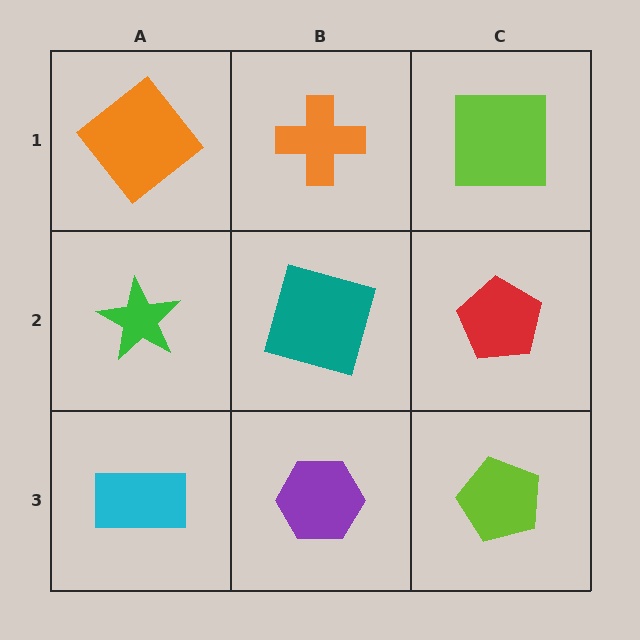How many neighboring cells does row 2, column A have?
3.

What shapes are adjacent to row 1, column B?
A teal square (row 2, column B), an orange diamond (row 1, column A), a lime square (row 1, column C).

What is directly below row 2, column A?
A cyan rectangle.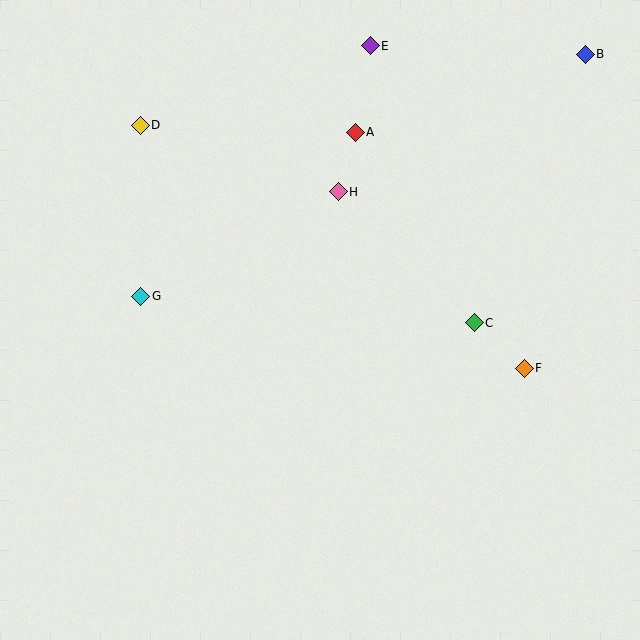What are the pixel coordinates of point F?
Point F is at (524, 368).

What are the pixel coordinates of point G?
Point G is at (141, 296).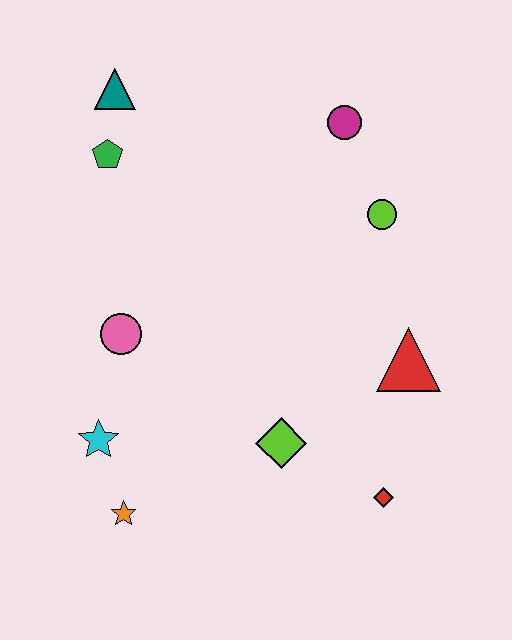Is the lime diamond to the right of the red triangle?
No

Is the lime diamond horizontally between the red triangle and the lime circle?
No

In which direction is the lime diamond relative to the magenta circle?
The lime diamond is below the magenta circle.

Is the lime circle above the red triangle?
Yes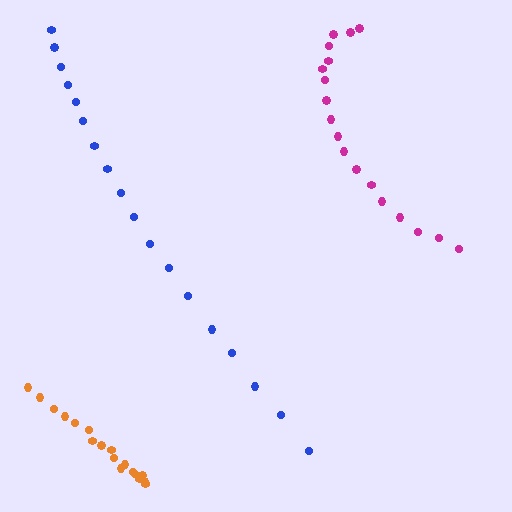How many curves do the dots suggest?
There are 3 distinct paths.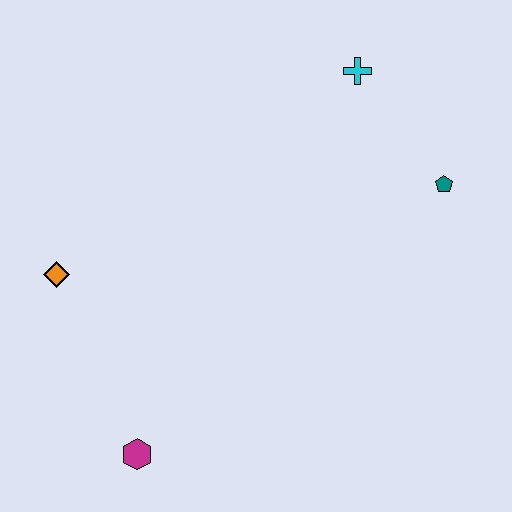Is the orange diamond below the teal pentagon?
Yes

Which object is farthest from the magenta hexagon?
The cyan cross is farthest from the magenta hexagon.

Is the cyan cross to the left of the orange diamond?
No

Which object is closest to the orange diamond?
The magenta hexagon is closest to the orange diamond.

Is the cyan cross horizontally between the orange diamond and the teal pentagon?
Yes